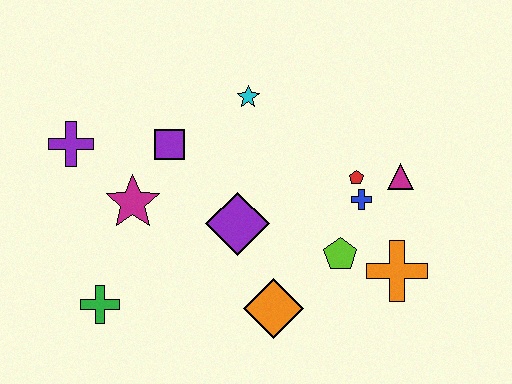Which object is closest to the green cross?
The magenta star is closest to the green cross.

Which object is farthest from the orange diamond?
The purple cross is farthest from the orange diamond.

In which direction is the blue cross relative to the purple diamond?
The blue cross is to the right of the purple diamond.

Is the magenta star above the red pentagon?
No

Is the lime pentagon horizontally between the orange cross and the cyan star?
Yes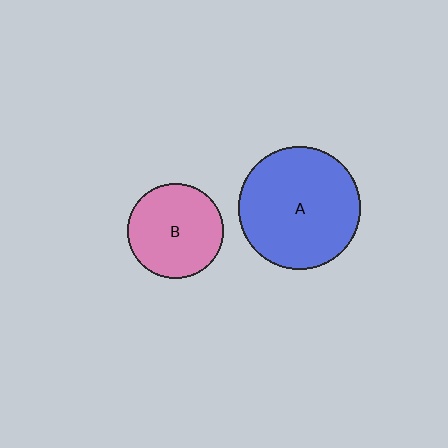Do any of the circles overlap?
No, none of the circles overlap.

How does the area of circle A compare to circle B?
Approximately 1.7 times.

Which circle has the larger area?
Circle A (blue).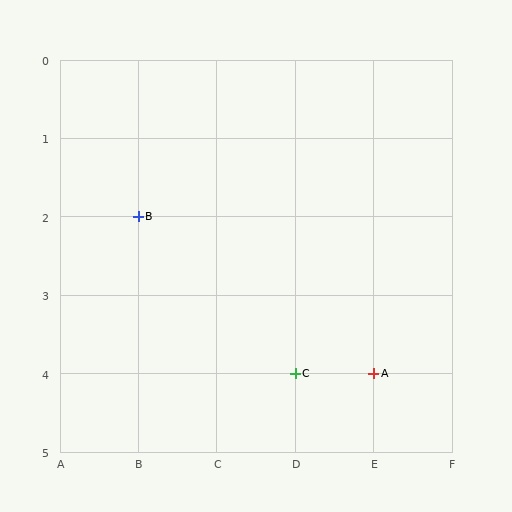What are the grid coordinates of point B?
Point B is at grid coordinates (B, 2).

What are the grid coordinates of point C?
Point C is at grid coordinates (D, 4).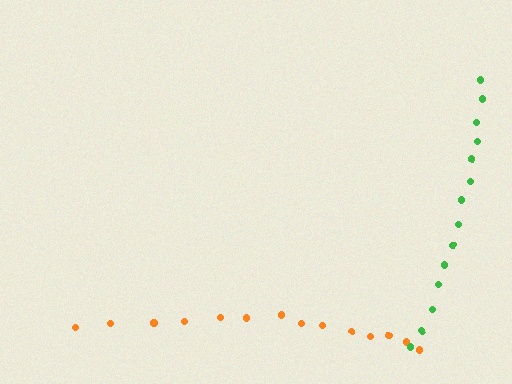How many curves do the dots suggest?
There are 2 distinct paths.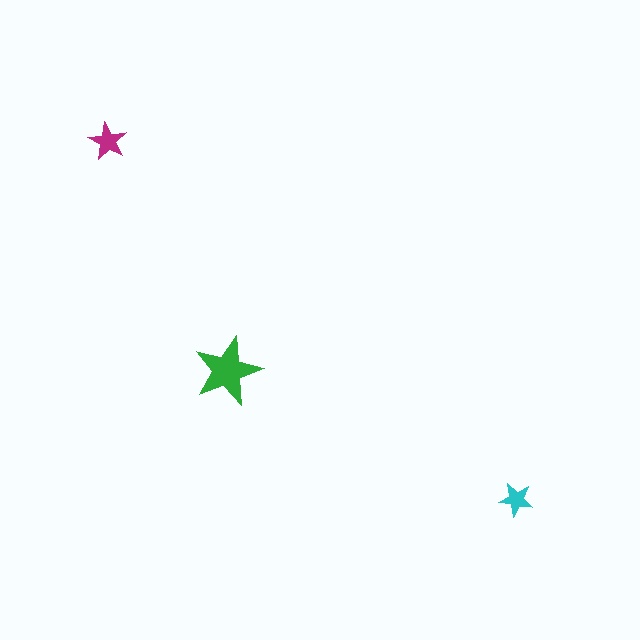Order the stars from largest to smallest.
the green one, the magenta one, the cyan one.